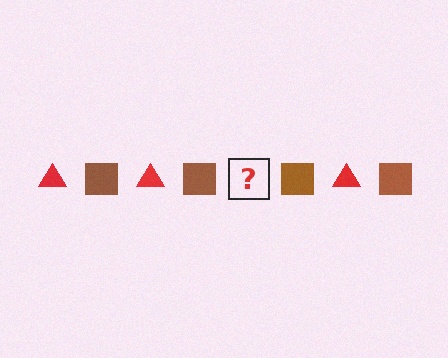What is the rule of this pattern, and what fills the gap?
The rule is that the pattern alternates between red triangle and brown square. The gap should be filled with a red triangle.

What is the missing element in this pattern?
The missing element is a red triangle.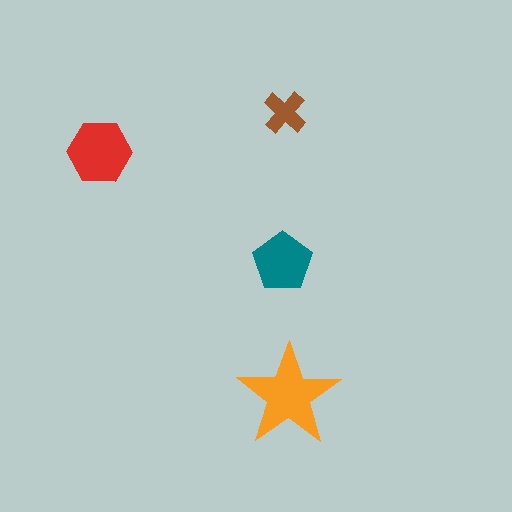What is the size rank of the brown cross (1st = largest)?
4th.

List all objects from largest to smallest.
The orange star, the red hexagon, the teal pentagon, the brown cross.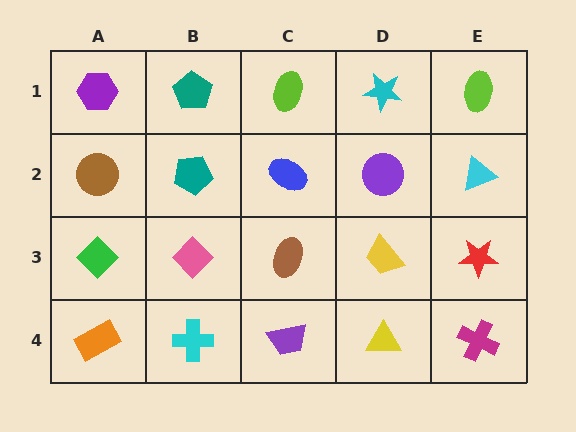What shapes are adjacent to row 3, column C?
A blue ellipse (row 2, column C), a purple trapezoid (row 4, column C), a pink diamond (row 3, column B), a yellow trapezoid (row 3, column D).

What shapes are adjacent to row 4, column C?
A brown ellipse (row 3, column C), a cyan cross (row 4, column B), a yellow triangle (row 4, column D).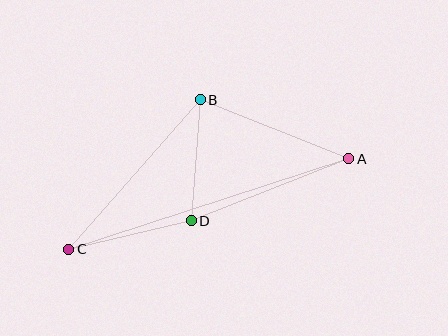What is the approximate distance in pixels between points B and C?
The distance between B and C is approximately 199 pixels.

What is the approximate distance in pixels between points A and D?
The distance between A and D is approximately 169 pixels.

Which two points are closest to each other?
Points B and D are closest to each other.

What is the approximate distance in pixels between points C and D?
The distance between C and D is approximately 126 pixels.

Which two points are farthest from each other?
Points A and C are farthest from each other.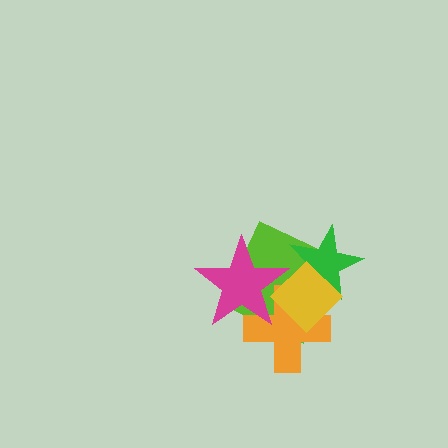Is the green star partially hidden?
Yes, it is partially covered by another shape.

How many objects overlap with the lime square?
4 objects overlap with the lime square.